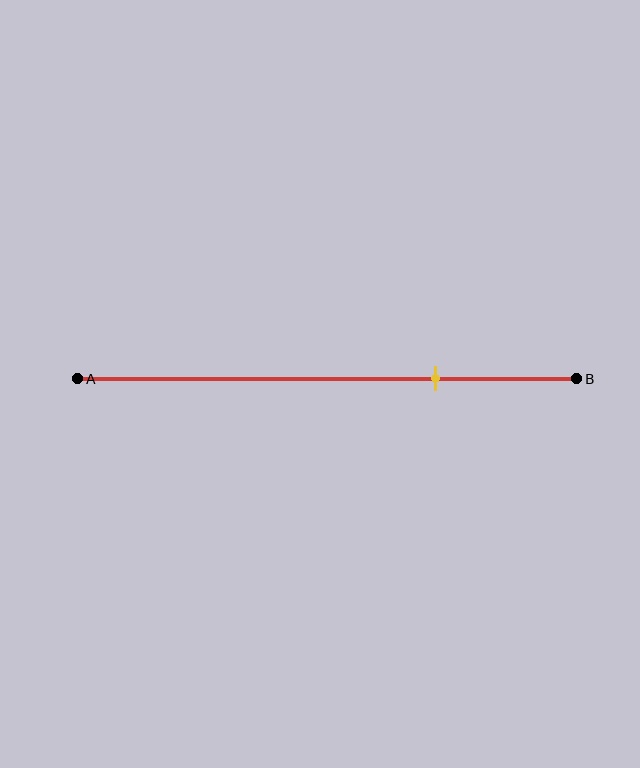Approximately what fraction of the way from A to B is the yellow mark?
The yellow mark is approximately 70% of the way from A to B.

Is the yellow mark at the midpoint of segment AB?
No, the mark is at about 70% from A, not at the 50% midpoint.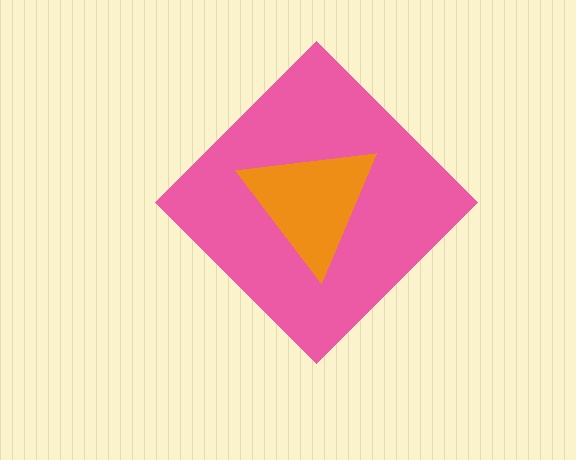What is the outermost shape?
The pink diamond.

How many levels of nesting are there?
2.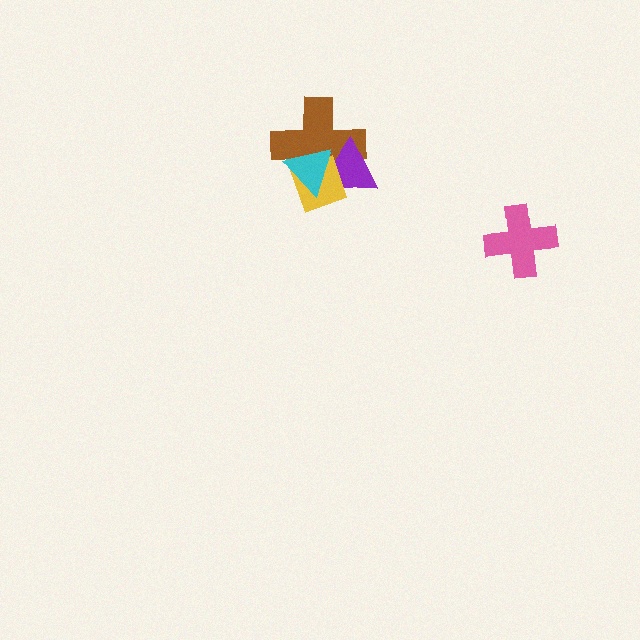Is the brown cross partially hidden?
Yes, it is partially covered by another shape.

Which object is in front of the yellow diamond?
The cyan triangle is in front of the yellow diamond.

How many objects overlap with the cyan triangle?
3 objects overlap with the cyan triangle.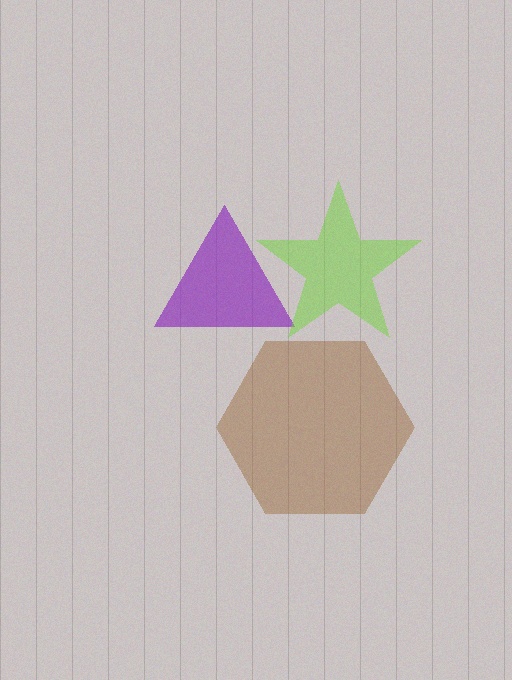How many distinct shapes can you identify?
There are 3 distinct shapes: a purple triangle, a lime star, a brown hexagon.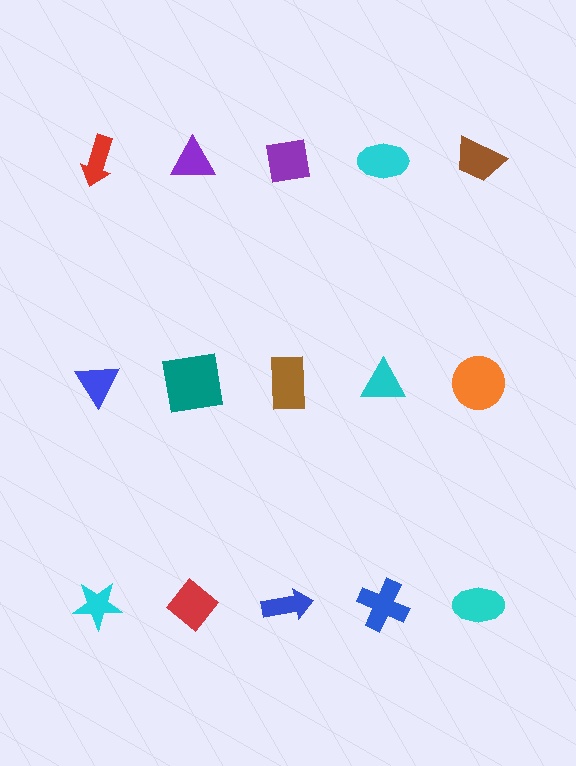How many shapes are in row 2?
5 shapes.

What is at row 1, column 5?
A brown trapezoid.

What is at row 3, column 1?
A cyan star.